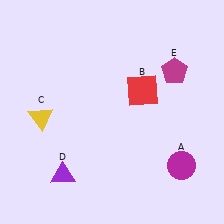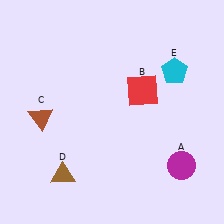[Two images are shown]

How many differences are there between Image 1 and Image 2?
There are 3 differences between the two images.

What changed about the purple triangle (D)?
In Image 1, D is purple. In Image 2, it changed to brown.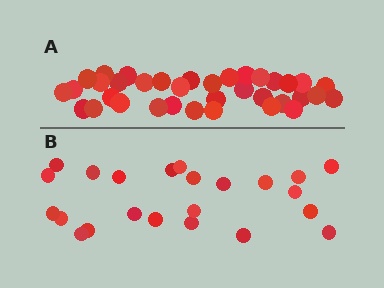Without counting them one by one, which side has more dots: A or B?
Region A (the top region) has more dots.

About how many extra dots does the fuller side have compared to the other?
Region A has approximately 15 more dots than region B.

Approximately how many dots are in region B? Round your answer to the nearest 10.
About 20 dots. (The exact count is 23, which rounds to 20.)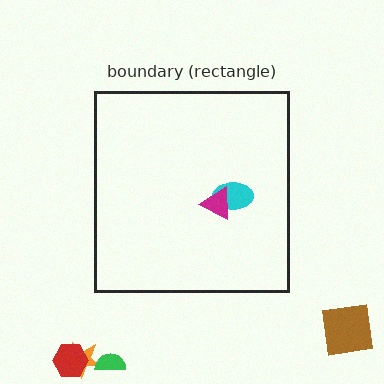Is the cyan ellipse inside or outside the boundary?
Inside.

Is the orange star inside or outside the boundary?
Outside.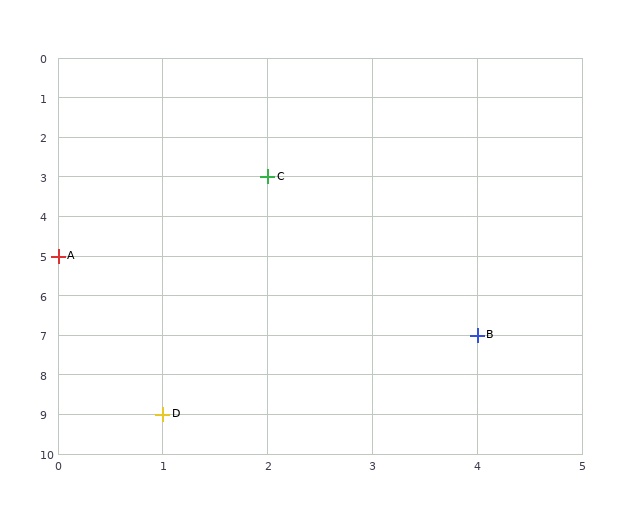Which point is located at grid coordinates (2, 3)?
Point C is at (2, 3).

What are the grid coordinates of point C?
Point C is at grid coordinates (2, 3).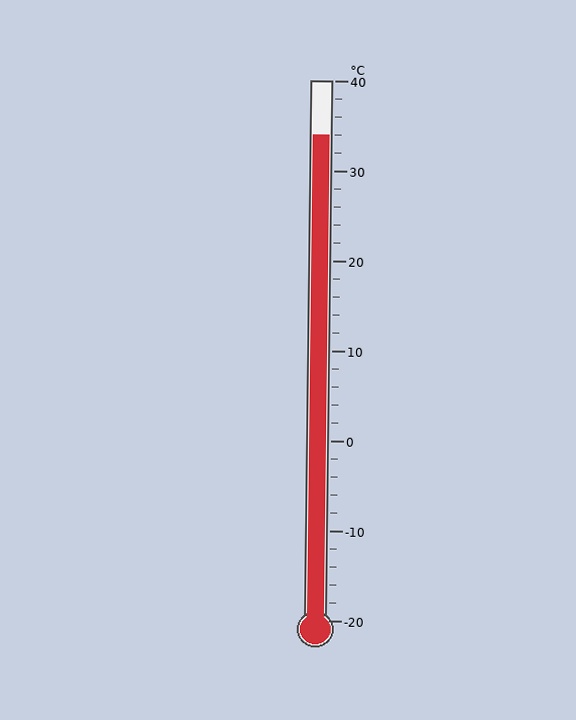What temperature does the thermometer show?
The thermometer shows approximately 34°C.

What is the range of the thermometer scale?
The thermometer scale ranges from -20°C to 40°C.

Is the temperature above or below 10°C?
The temperature is above 10°C.